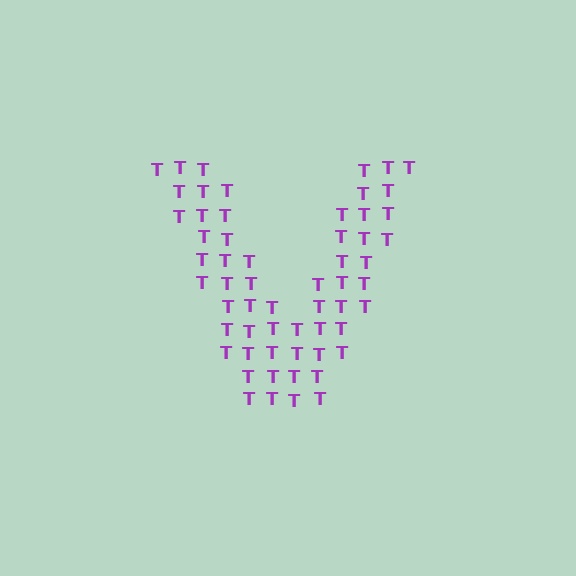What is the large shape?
The large shape is the letter V.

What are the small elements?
The small elements are letter T's.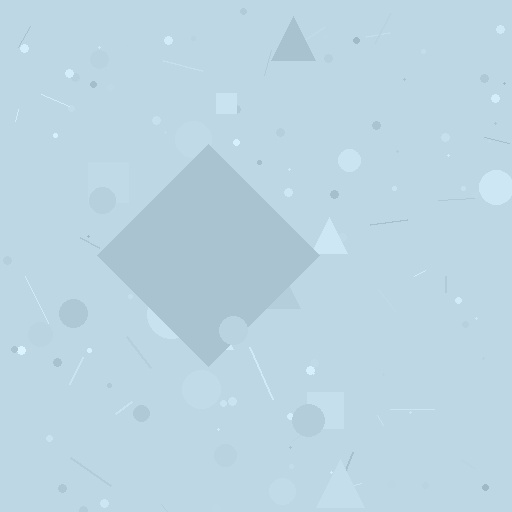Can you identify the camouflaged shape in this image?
The camouflaged shape is a diamond.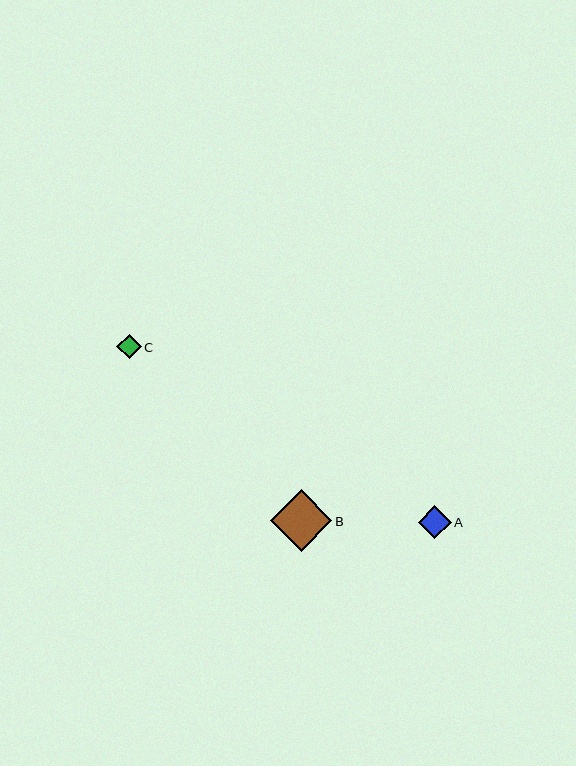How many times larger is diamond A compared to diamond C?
Diamond A is approximately 1.4 times the size of diamond C.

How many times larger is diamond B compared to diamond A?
Diamond B is approximately 1.8 times the size of diamond A.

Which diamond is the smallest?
Diamond C is the smallest with a size of approximately 24 pixels.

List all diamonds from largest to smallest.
From largest to smallest: B, A, C.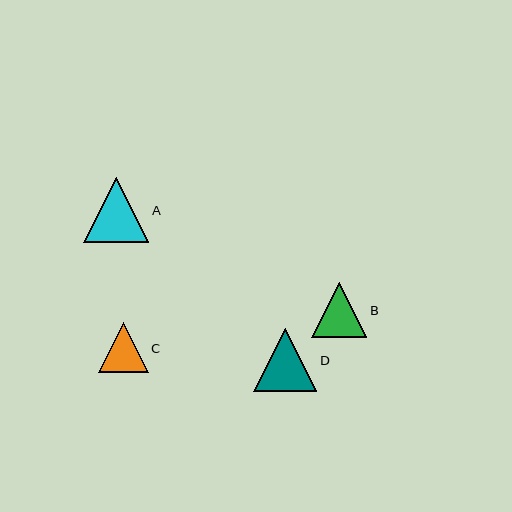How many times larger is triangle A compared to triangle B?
Triangle A is approximately 1.2 times the size of triangle B.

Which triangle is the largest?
Triangle A is the largest with a size of approximately 65 pixels.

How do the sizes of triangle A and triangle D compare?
Triangle A and triangle D are approximately the same size.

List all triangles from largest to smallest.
From largest to smallest: A, D, B, C.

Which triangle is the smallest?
Triangle C is the smallest with a size of approximately 50 pixels.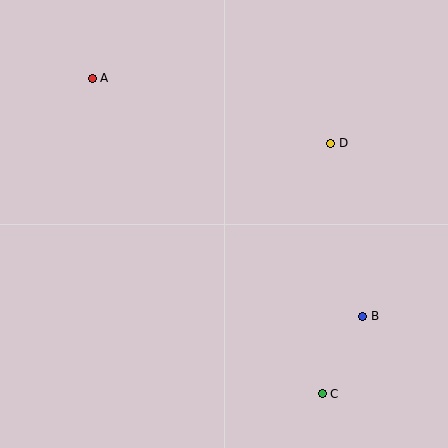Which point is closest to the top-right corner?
Point D is closest to the top-right corner.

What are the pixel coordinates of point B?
Point B is at (363, 316).